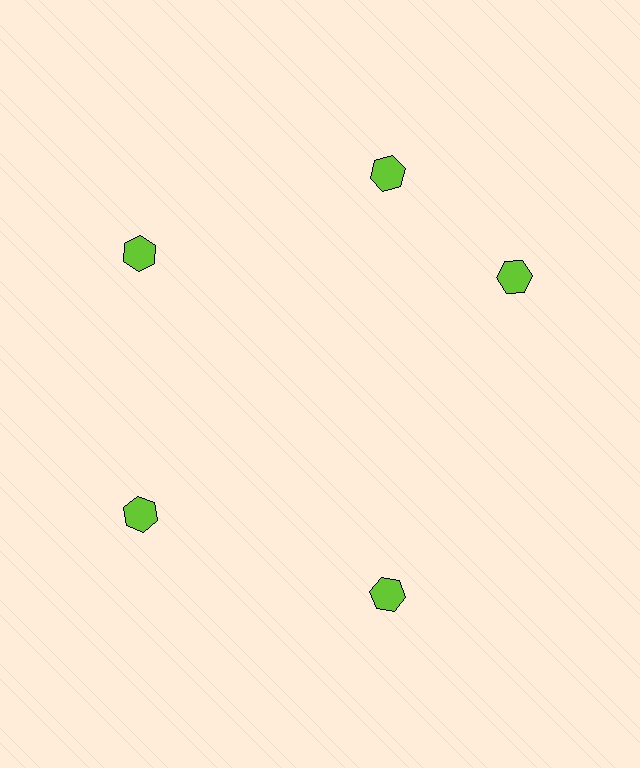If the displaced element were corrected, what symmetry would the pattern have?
It would have 5-fold rotational symmetry — the pattern would map onto itself every 72 degrees.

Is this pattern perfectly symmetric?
No. The 5 lime hexagons are arranged in a ring, but one element near the 3 o'clock position is rotated out of alignment along the ring, breaking the 5-fold rotational symmetry.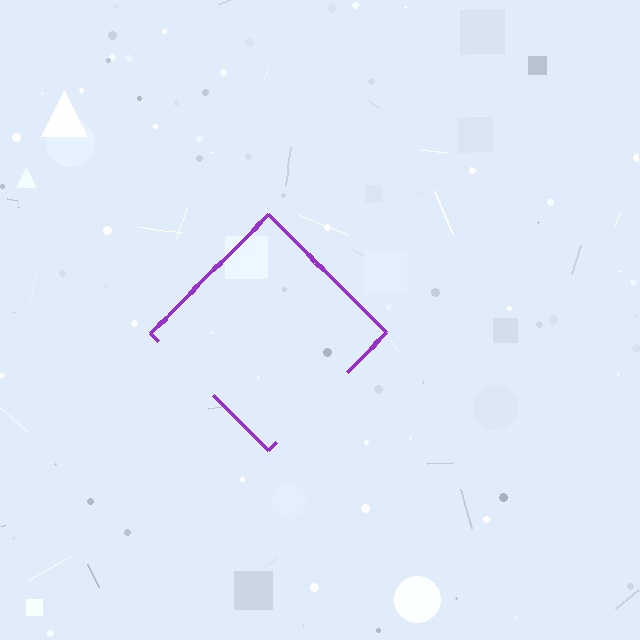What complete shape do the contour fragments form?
The contour fragments form a diamond.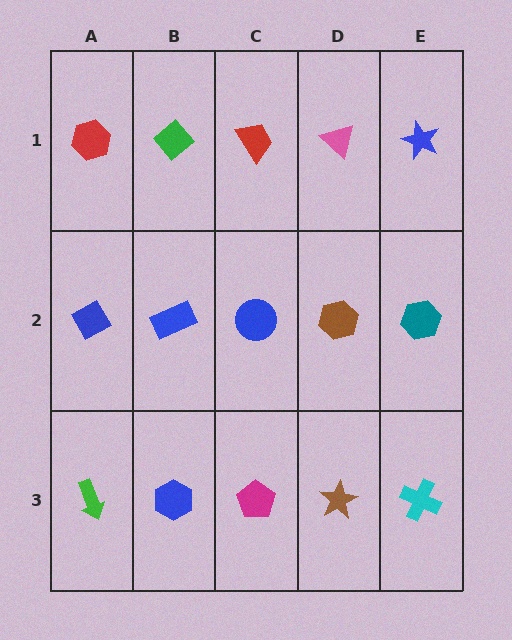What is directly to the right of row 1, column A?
A green diamond.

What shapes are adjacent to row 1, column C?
A blue circle (row 2, column C), a green diamond (row 1, column B), a pink triangle (row 1, column D).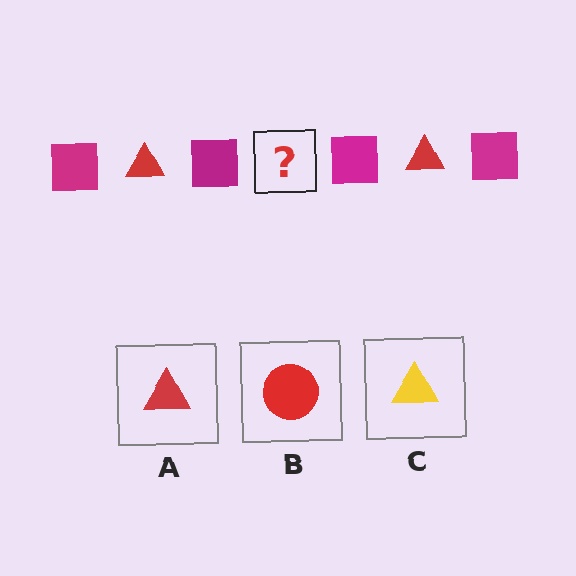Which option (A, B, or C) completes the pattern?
A.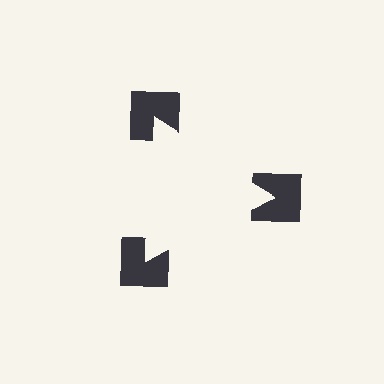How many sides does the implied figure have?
3 sides.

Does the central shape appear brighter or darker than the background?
It typically appears slightly brighter than the background, even though no actual brightness change is drawn.